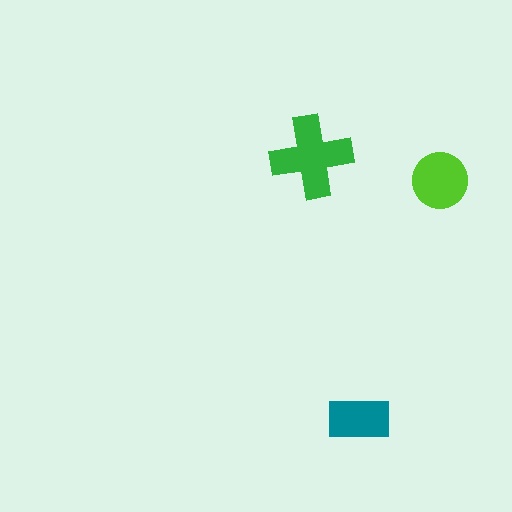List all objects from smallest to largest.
The teal rectangle, the lime circle, the green cross.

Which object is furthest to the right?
The lime circle is rightmost.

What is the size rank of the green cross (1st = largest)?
1st.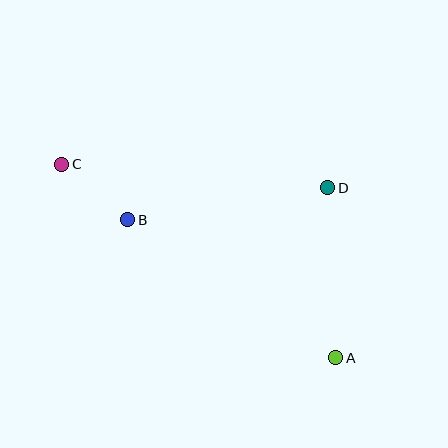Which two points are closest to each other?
Points B and C are closest to each other.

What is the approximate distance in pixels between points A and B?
The distance between A and B is approximately 250 pixels.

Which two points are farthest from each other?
Points A and C are farthest from each other.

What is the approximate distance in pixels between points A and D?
The distance between A and D is approximately 171 pixels.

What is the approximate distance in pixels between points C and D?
The distance between C and D is approximately 267 pixels.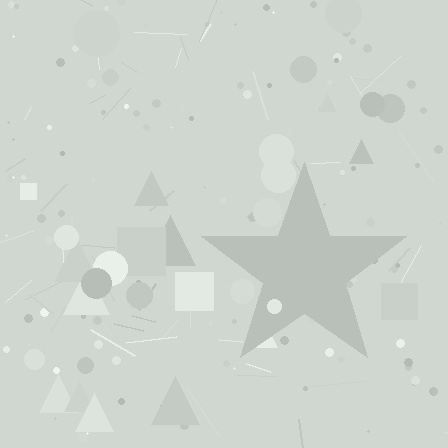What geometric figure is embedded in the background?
A star is embedded in the background.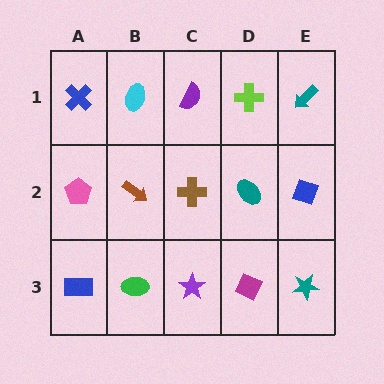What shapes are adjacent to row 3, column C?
A brown cross (row 2, column C), a green ellipse (row 3, column B), a magenta diamond (row 3, column D).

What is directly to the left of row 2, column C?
A brown arrow.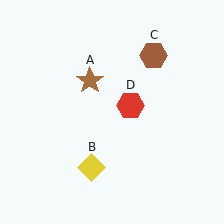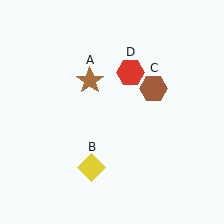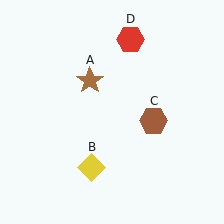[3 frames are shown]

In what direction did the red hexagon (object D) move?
The red hexagon (object D) moved up.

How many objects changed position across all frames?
2 objects changed position: brown hexagon (object C), red hexagon (object D).